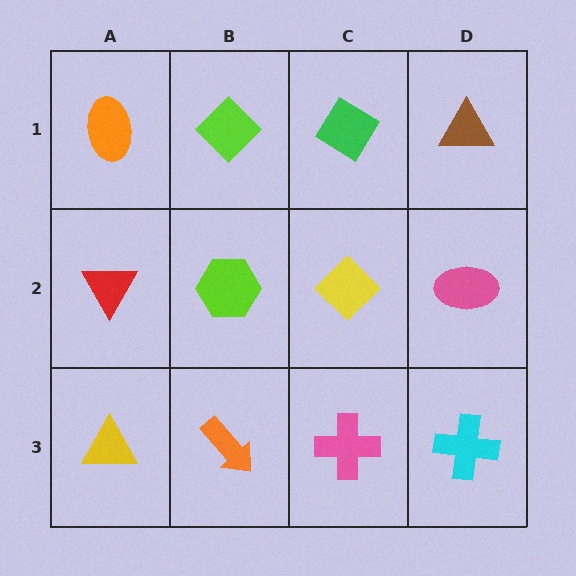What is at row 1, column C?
A green diamond.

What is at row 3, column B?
An orange arrow.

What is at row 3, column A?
A yellow triangle.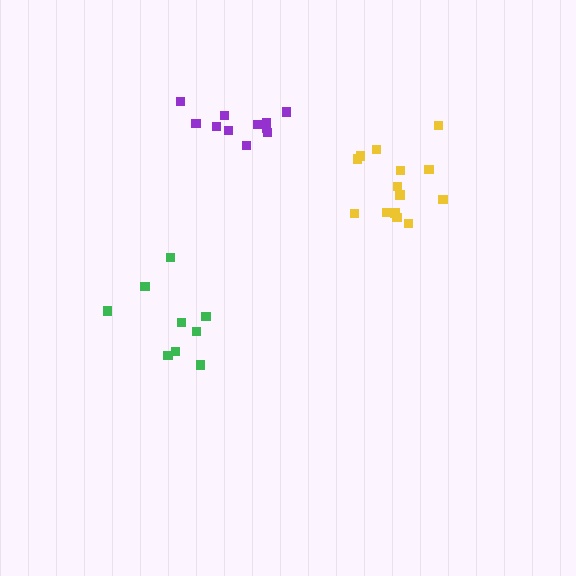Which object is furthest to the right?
The yellow cluster is rightmost.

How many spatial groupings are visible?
There are 3 spatial groupings.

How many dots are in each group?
Group 1: 14 dots, Group 2: 9 dots, Group 3: 11 dots (34 total).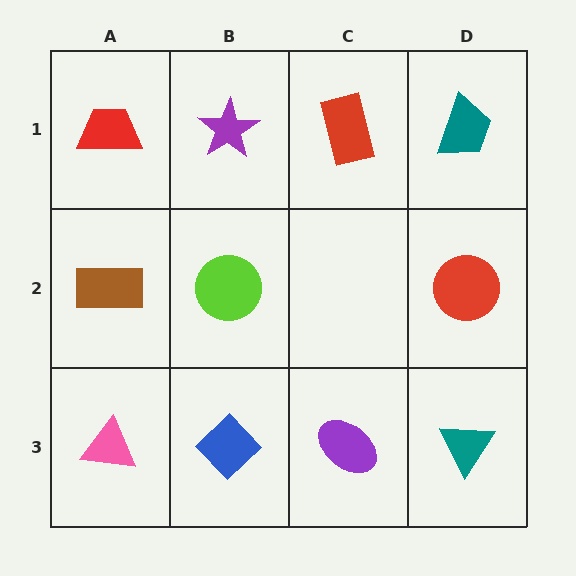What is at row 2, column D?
A red circle.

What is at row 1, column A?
A red trapezoid.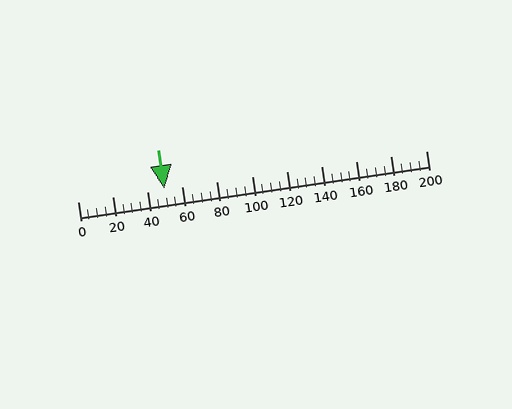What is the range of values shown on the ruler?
The ruler shows values from 0 to 200.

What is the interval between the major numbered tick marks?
The major tick marks are spaced 20 units apart.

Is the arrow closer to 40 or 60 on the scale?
The arrow is closer to 40.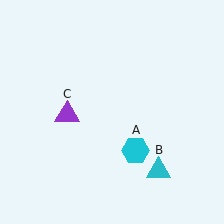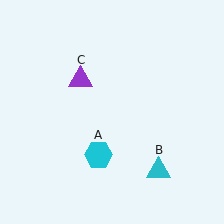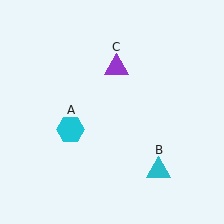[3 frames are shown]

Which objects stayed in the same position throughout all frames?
Cyan triangle (object B) remained stationary.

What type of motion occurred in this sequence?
The cyan hexagon (object A), purple triangle (object C) rotated clockwise around the center of the scene.